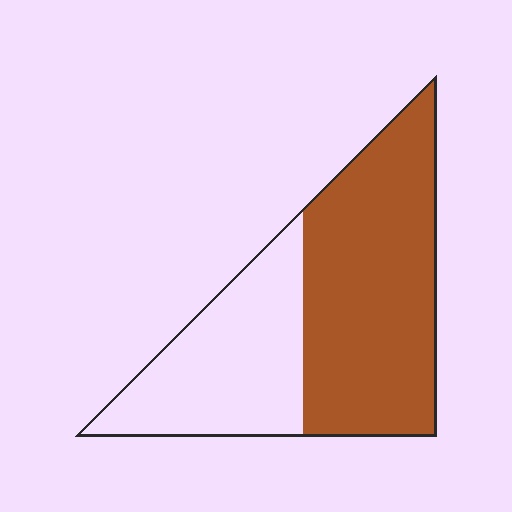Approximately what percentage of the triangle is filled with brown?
Approximately 60%.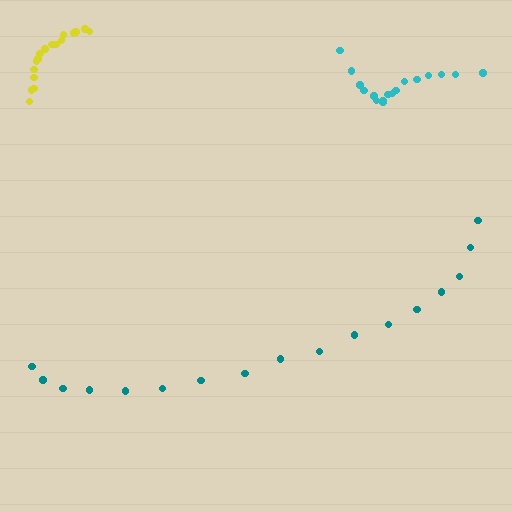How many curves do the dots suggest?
There are 3 distinct paths.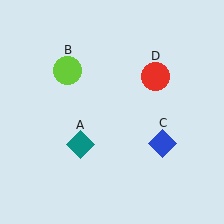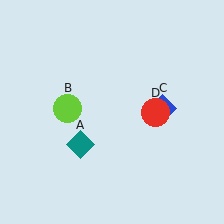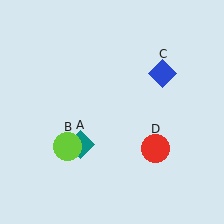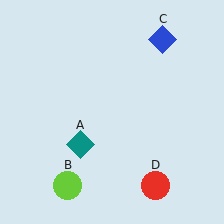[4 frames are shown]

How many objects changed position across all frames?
3 objects changed position: lime circle (object B), blue diamond (object C), red circle (object D).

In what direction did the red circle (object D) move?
The red circle (object D) moved down.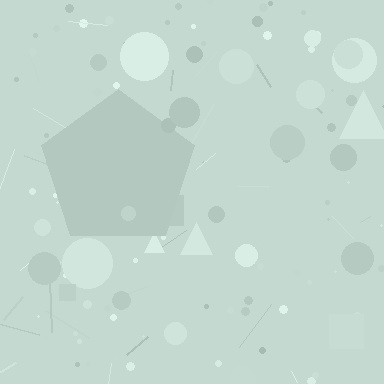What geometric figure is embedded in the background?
A pentagon is embedded in the background.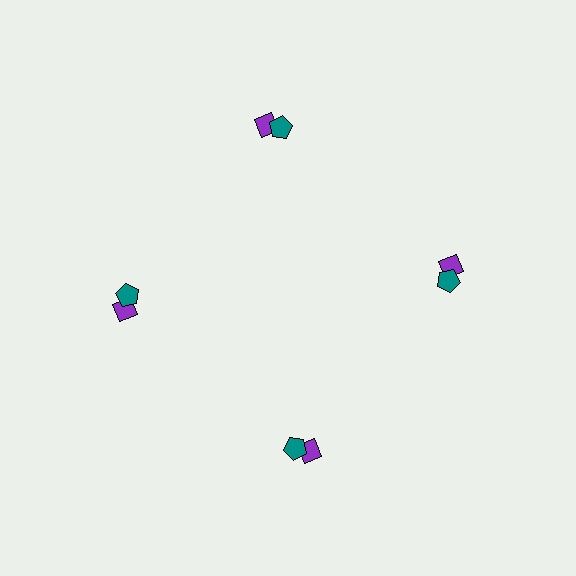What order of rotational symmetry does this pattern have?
This pattern has 4-fold rotational symmetry.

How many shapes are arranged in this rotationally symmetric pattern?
There are 8 shapes, arranged in 4 groups of 2.